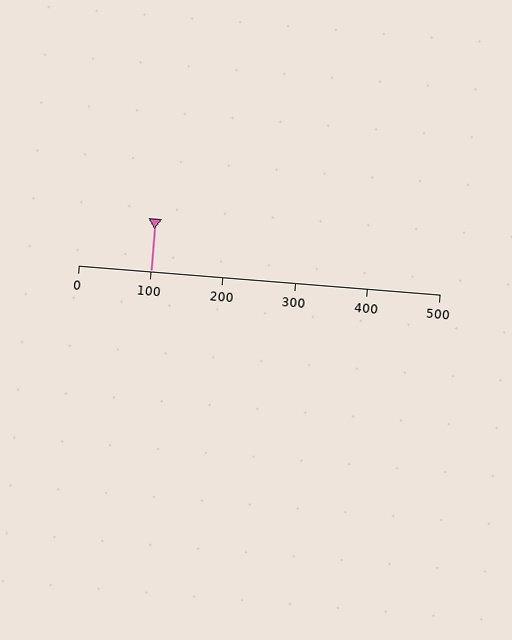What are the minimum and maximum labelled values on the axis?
The axis runs from 0 to 500.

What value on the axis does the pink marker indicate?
The marker indicates approximately 100.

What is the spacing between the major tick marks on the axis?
The major ticks are spaced 100 apart.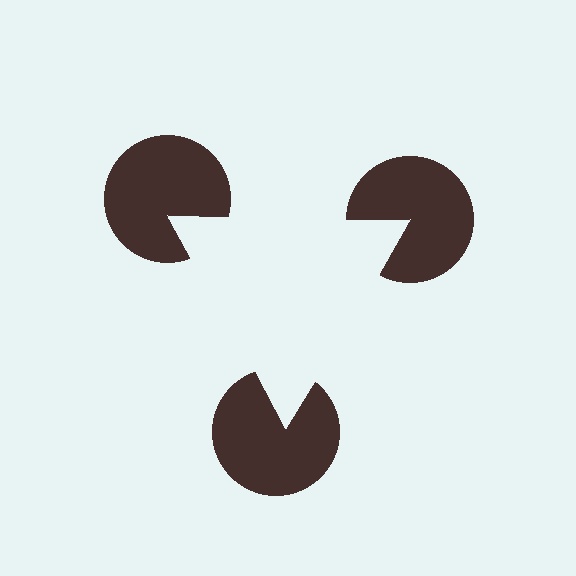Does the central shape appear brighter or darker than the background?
It typically appears slightly brighter than the background, even though no actual brightness change is drawn.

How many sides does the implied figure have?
3 sides.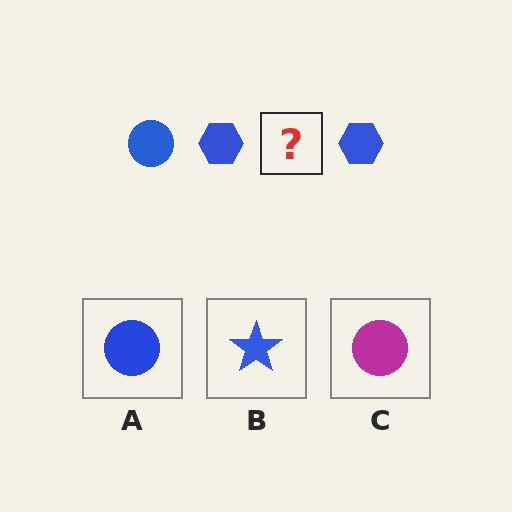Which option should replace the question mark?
Option A.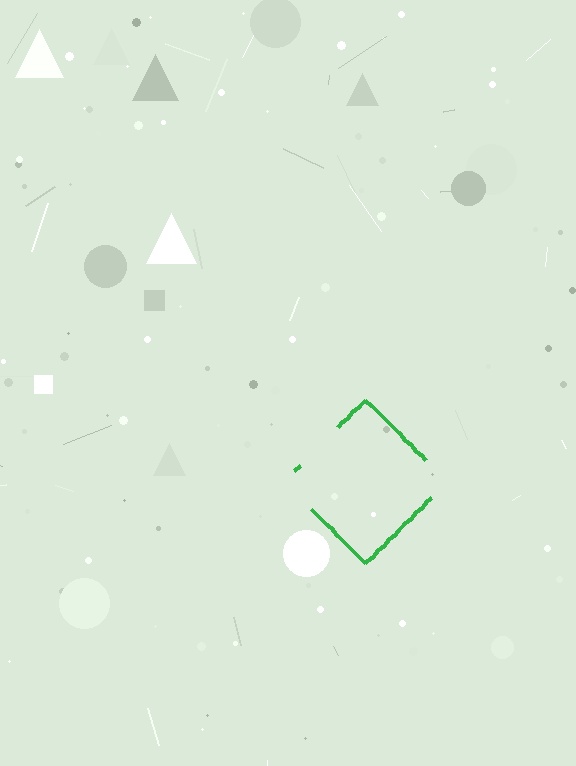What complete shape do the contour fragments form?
The contour fragments form a diamond.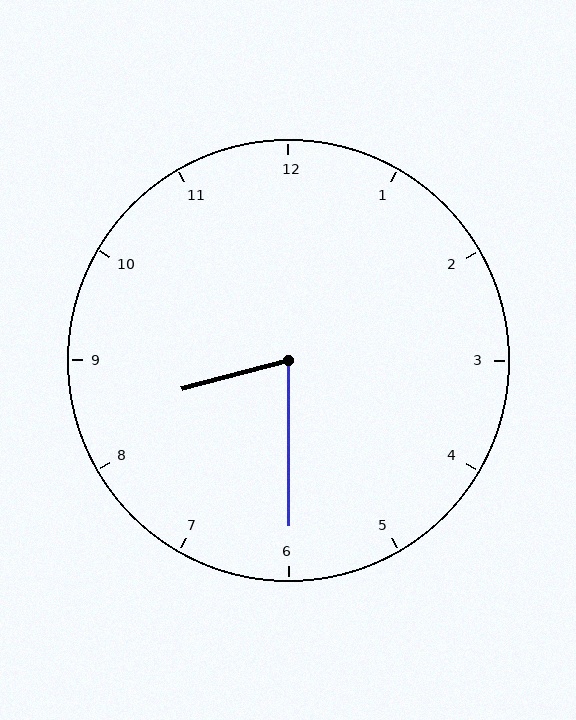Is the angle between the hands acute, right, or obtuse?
It is acute.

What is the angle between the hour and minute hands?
Approximately 75 degrees.